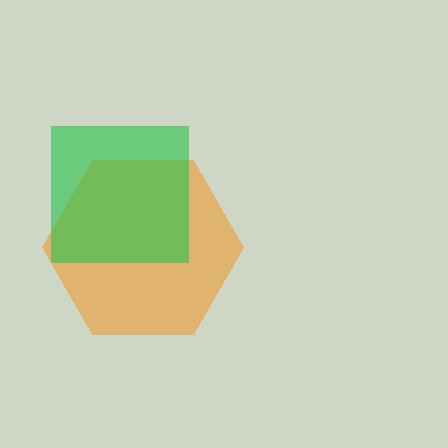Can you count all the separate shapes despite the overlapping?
Yes, there are 2 separate shapes.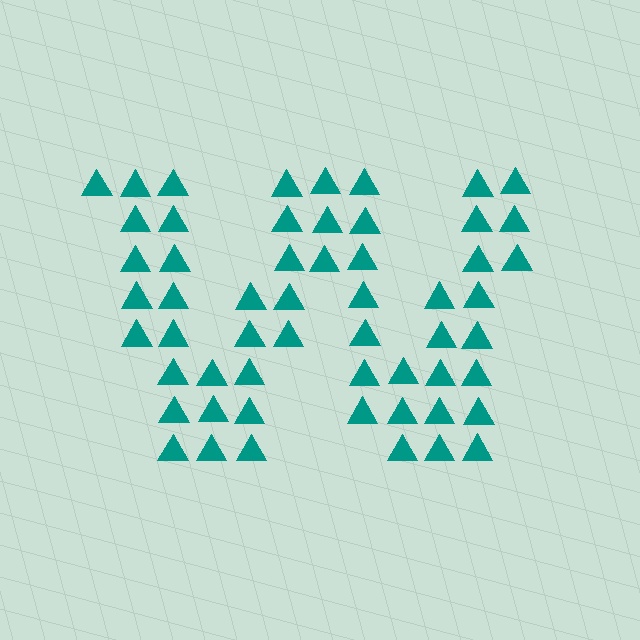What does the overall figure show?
The overall figure shows the letter W.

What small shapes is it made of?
It is made of small triangles.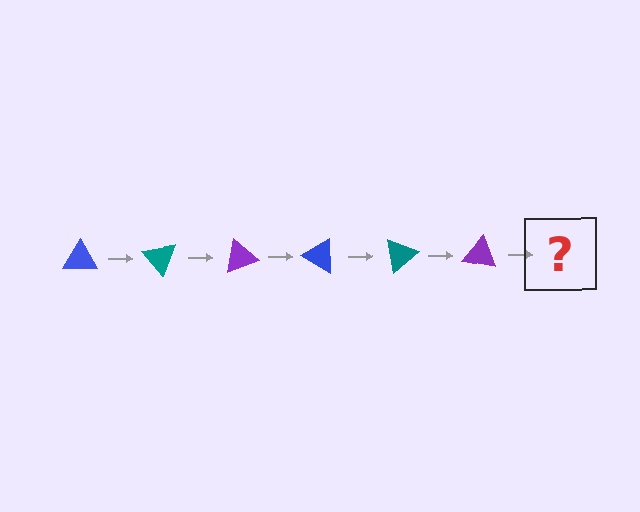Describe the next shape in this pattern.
It should be a blue triangle, rotated 300 degrees from the start.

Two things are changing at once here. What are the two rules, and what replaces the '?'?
The two rules are that it rotates 50 degrees each step and the color cycles through blue, teal, and purple. The '?' should be a blue triangle, rotated 300 degrees from the start.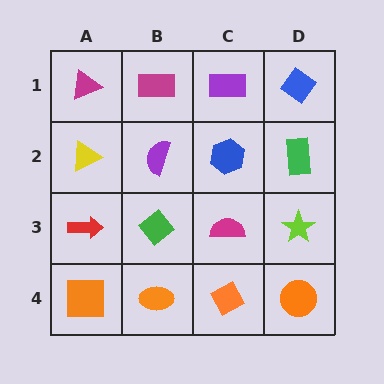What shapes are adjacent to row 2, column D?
A blue diamond (row 1, column D), a lime star (row 3, column D), a blue hexagon (row 2, column C).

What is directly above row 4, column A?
A red arrow.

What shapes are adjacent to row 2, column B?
A magenta rectangle (row 1, column B), a green diamond (row 3, column B), a yellow triangle (row 2, column A), a blue hexagon (row 2, column C).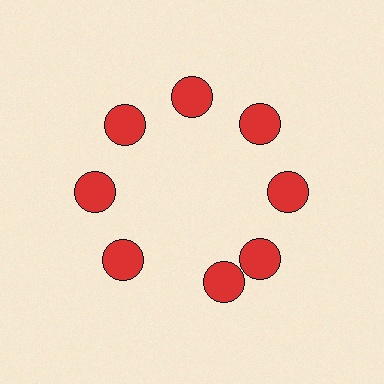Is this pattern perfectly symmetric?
No. The 8 red circles are arranged in a ring, but one element near the 6 o'clock position is rotated out of alignment along the ring, breaking the 8-fold rotational symmetry.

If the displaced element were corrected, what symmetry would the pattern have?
It would have 8-fold rotational symmetry — the pattern would map onto itself every 45 degrees.